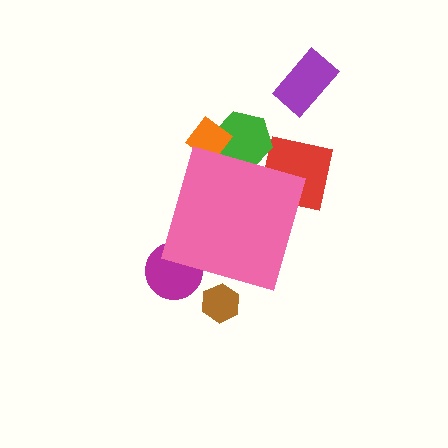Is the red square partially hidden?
Yes, the red square is partially hidden behind the pink diamond.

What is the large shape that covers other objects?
A pink diamond.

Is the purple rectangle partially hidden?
No, the purple rectangle is fully visible.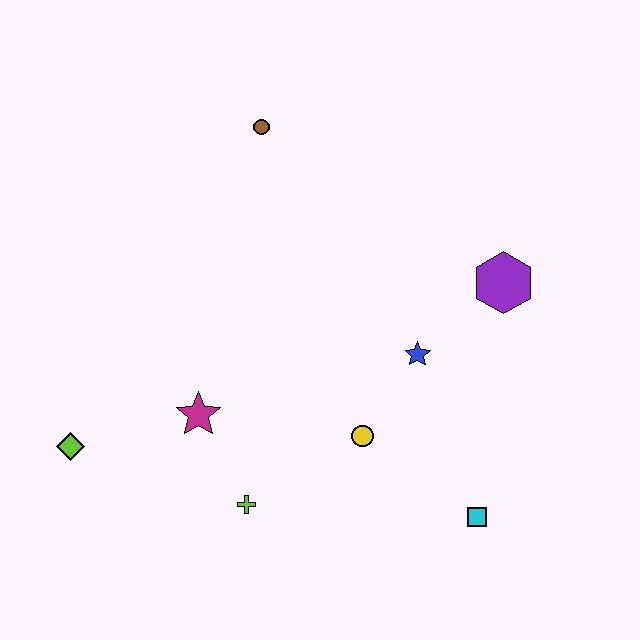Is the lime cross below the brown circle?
Yes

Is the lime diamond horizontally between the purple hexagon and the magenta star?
No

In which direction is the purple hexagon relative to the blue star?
The purple hexagon is to the right of the blue star.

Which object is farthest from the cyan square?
The brown circle is farthest from the cyan square.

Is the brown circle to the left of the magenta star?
No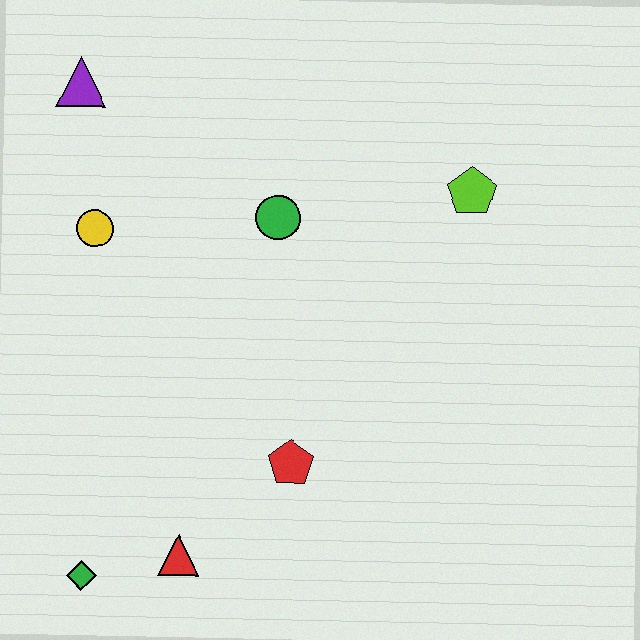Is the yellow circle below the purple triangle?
Yes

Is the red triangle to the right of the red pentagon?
No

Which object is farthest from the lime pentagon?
The green diamond is farthest from the lime pentagon.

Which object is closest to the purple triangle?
The yellow circle is closest to the purple triangle.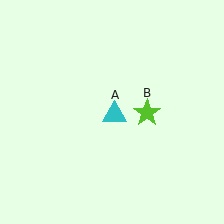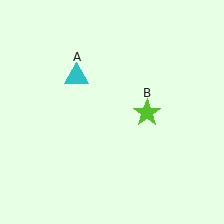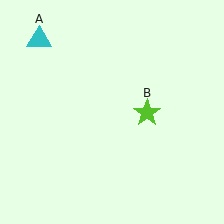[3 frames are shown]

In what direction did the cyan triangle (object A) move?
The cyan triangle (object A) moved up and to the left.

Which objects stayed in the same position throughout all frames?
Lime star (object B) remained stationary.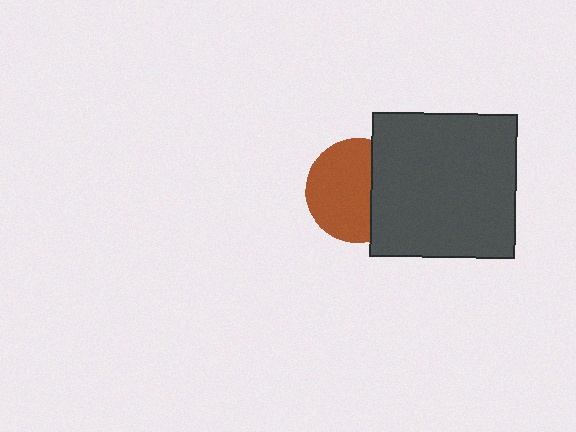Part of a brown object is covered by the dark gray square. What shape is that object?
It is a circle.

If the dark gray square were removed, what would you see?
You would see the complete brown circle.